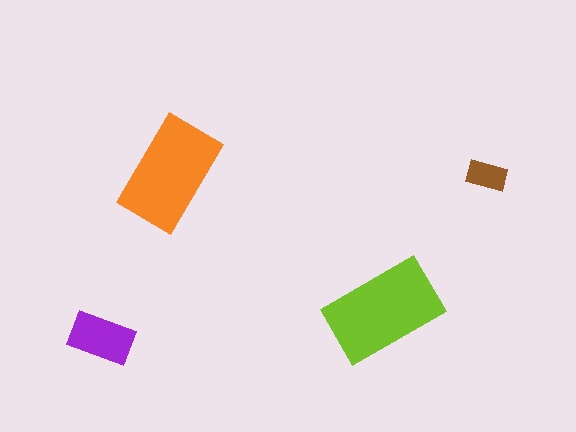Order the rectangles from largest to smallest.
the lime one, the orange one, the purple one, the brown one.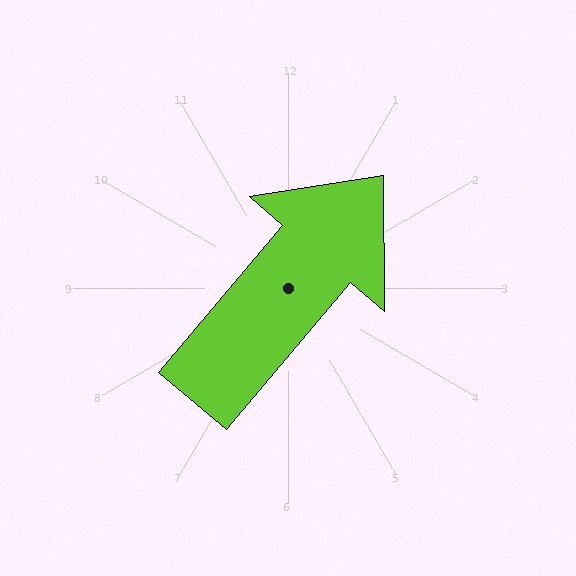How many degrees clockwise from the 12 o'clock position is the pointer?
Approximately 40 degrees.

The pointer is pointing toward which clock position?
Roughly 1 o'clock.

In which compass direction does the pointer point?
Northeast.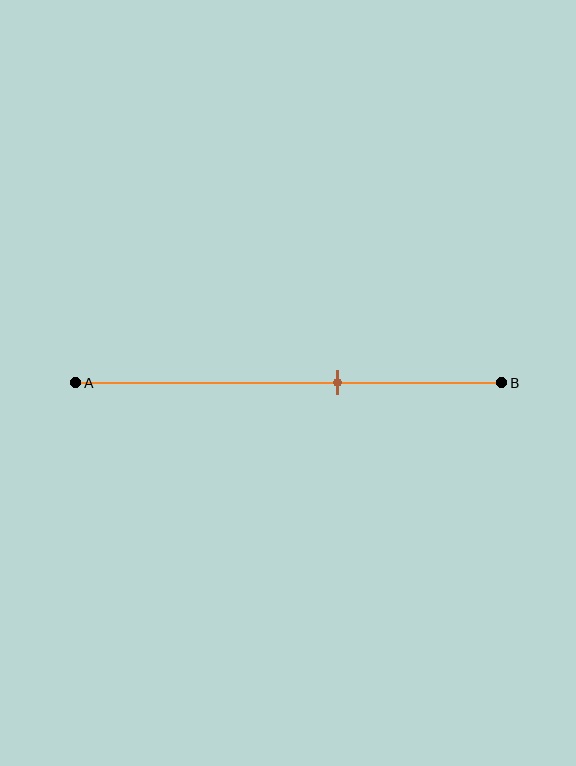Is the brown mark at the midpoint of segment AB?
No, the mark is at about 60% from A, not at the 50% midpoint.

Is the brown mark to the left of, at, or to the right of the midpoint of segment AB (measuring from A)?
The brown mark is to the right of the midpoint of segment AB.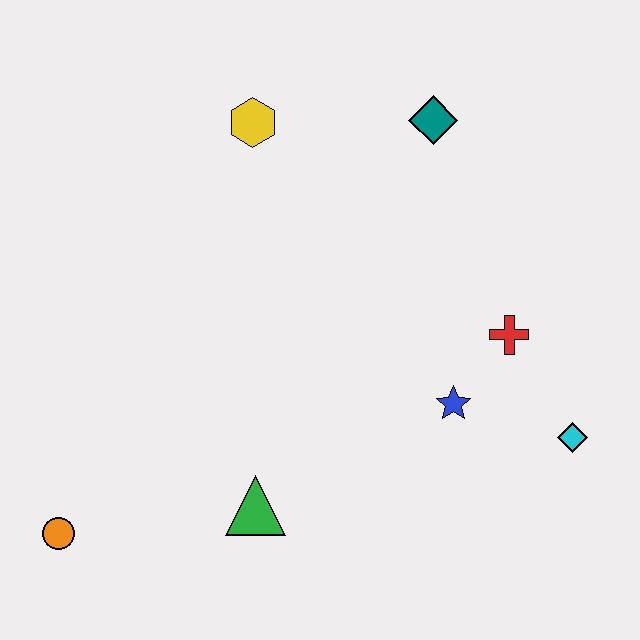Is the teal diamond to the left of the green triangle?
No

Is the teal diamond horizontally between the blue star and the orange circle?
Yes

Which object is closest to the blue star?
The red cross is closest to the blue star.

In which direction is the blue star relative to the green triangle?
The blue star is to the right of the green triangle.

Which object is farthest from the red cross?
The orange circle is farthest from the red cross.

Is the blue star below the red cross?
Yes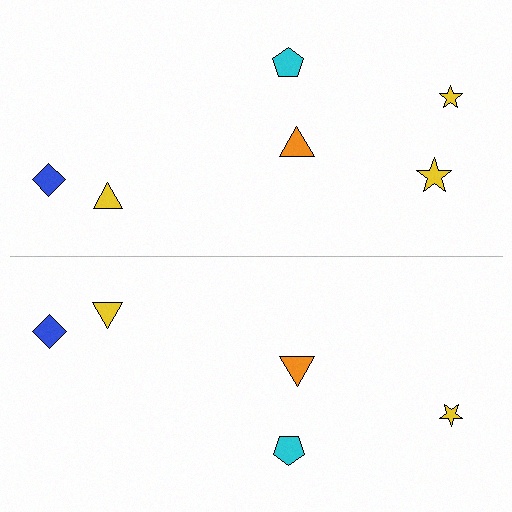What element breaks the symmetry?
A yellow star is missing from the bottom side.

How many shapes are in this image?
There are 11 shapes in this image.